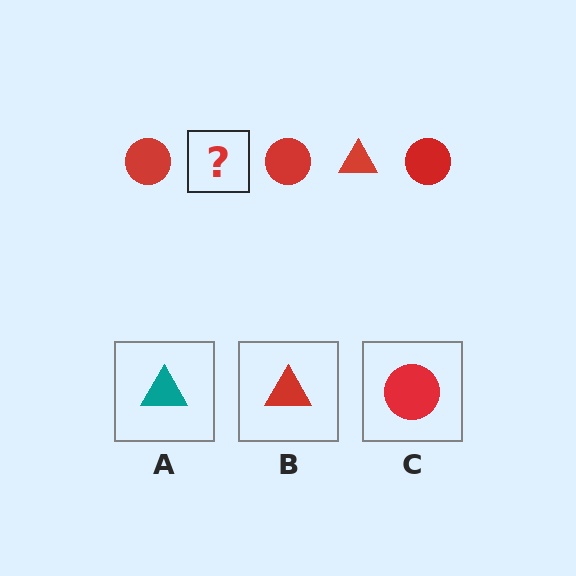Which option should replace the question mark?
Option B.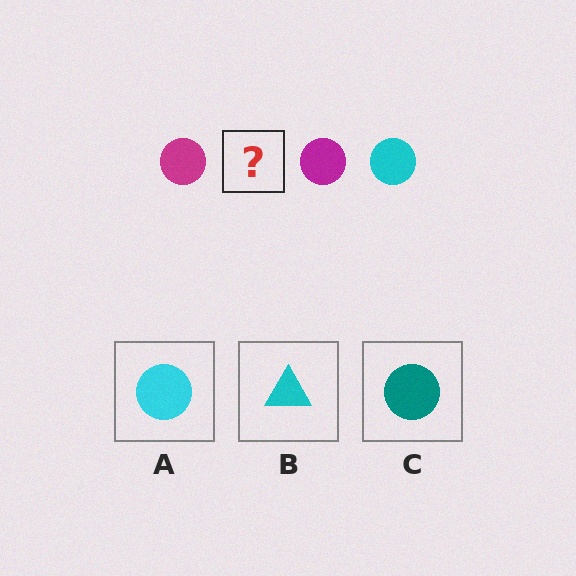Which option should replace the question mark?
Option A.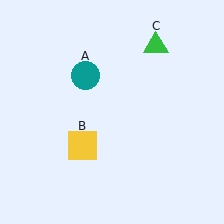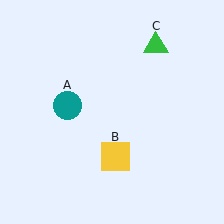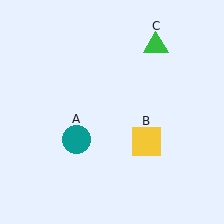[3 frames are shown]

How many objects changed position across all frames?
2 objects changed position: teal circle (object A), yellow square (object B).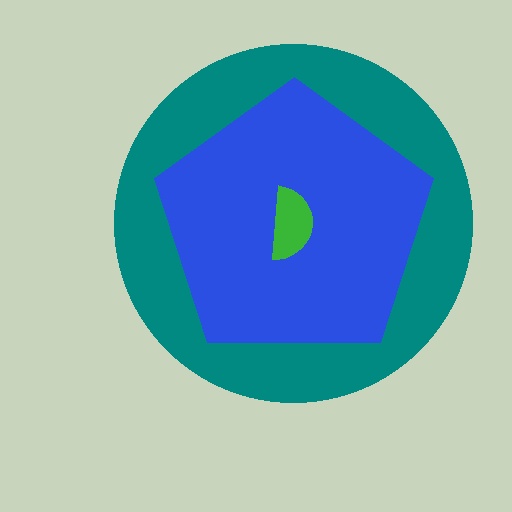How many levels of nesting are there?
3.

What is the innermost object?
The green semicircle.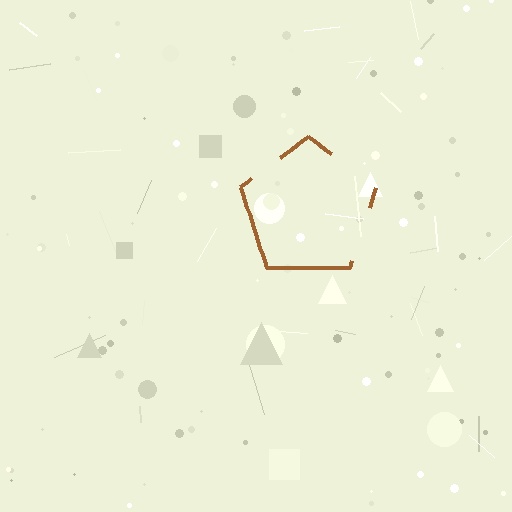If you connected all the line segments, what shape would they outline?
They would outline a pentagon.